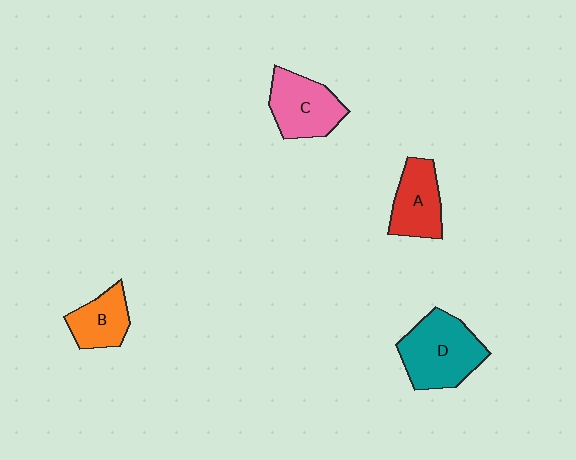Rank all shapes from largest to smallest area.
From largest to smallest: D (teal), C (pink), A (red), B (orange).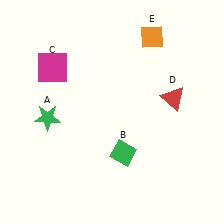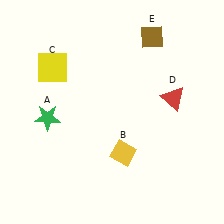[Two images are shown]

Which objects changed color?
B changed from green to yellow. C changed from magenta to yellow. E changed from orange to brown.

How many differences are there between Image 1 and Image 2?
There are 3 differences between the two images.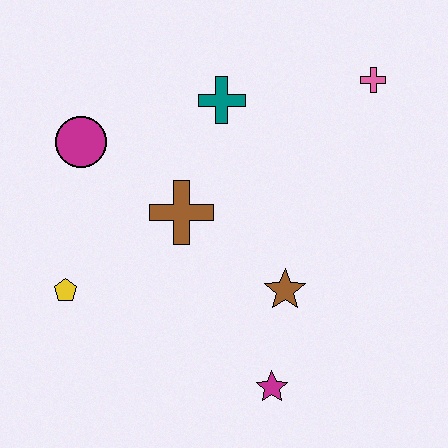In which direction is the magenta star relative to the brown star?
The magenta star is below the brown star.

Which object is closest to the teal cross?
The brown cross is closest to the teal cross.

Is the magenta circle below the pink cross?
Yes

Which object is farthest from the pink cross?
The yellow pentagon is farthest from the pink cross.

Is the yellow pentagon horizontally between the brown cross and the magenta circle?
No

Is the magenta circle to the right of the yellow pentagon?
Yes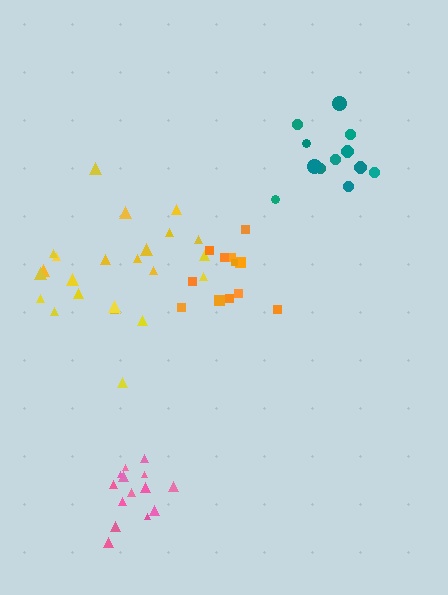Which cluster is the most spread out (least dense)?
Yellow.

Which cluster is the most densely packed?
Orange.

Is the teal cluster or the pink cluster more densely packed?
Pink.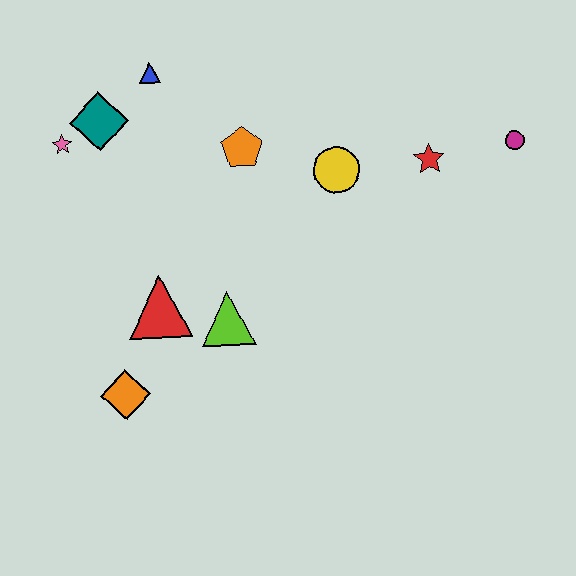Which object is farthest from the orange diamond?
The magenta circle is farthest from the orange diamond.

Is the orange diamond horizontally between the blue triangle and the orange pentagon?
No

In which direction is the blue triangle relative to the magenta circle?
The blue triangle is to the left of the magenta circle.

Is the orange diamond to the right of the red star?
No